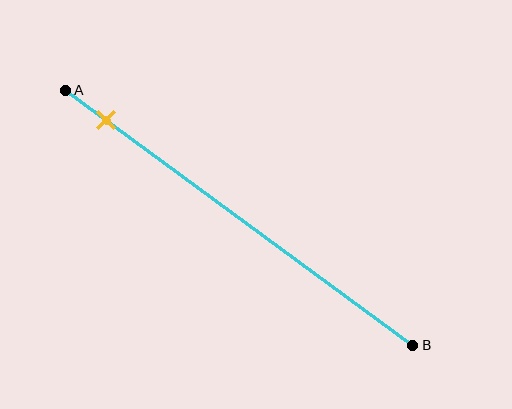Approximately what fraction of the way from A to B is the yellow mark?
The yellow mark is approximately 10% of the way from A to B.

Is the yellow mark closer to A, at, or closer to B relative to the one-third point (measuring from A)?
The yellow mark is closer to point A than the one-third point of segment AB.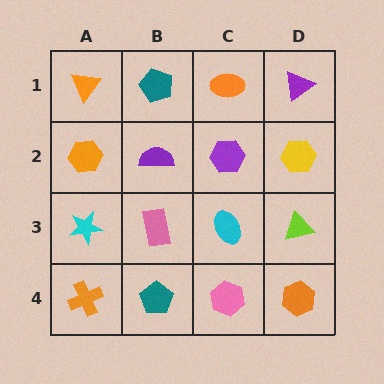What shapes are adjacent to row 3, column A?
An orange hexagon (row 2, column A), an orange cross (row 4, column A), a pink rectangle (row 3, column B).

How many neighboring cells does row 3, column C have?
4.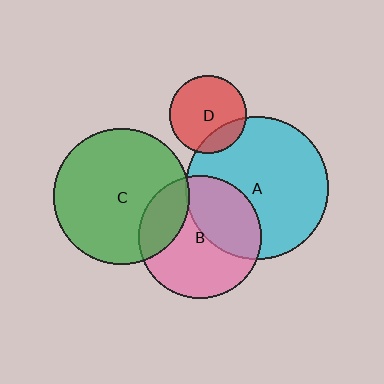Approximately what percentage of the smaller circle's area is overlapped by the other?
Approximately 5%.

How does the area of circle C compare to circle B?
Approximately 1.2 times.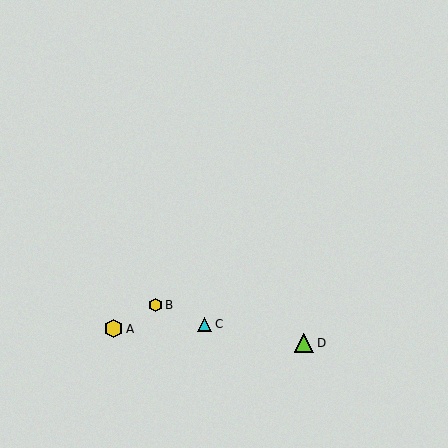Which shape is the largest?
The lime triangle (labeled D) is the largest.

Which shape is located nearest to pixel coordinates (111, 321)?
The yellow hexagon (labeled A) at (113, 329) is nearest to that location.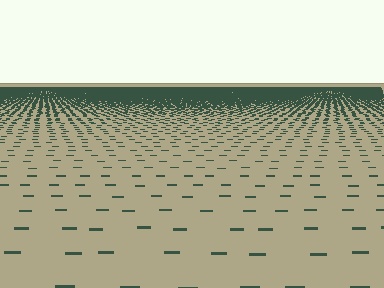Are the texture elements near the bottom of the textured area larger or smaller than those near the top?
Larger. Near the bottom, elements are closer to the viewer and appear at a bigger on-screen size.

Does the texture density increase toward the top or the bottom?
Density increases toward the top.